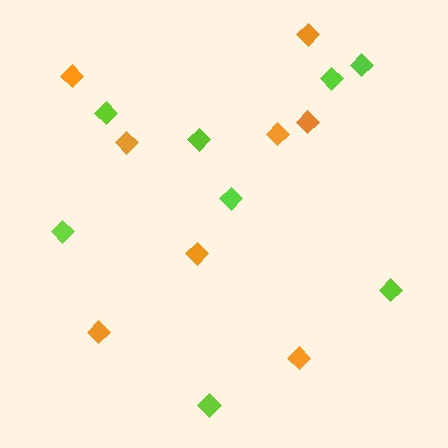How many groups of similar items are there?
There are 2 groups: one group of orange diamonds (8) and one group of lime diamonds (8).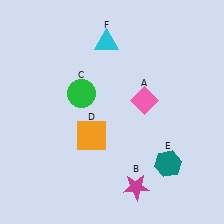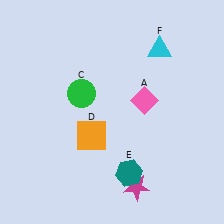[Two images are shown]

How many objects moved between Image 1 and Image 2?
2 objects moved between the two images.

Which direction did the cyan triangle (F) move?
The cyan triangle (F) moved right.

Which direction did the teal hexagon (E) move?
The teal hexagon (E) moved left.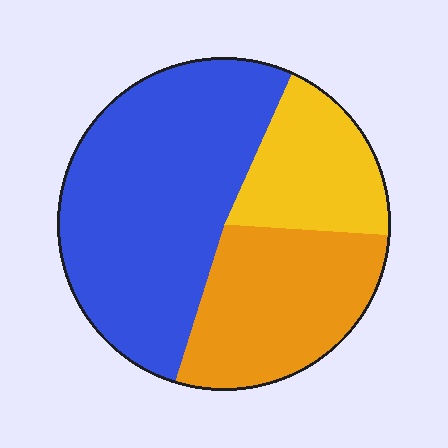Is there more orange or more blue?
Blue.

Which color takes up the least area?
Yellow, at roughly 20%.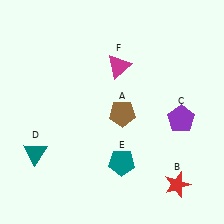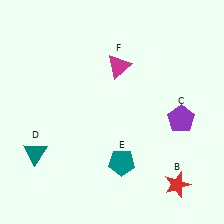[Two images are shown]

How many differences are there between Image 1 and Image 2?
There is 1 difference between the two images.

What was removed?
The brown pentagon (A) was removed in Image 2.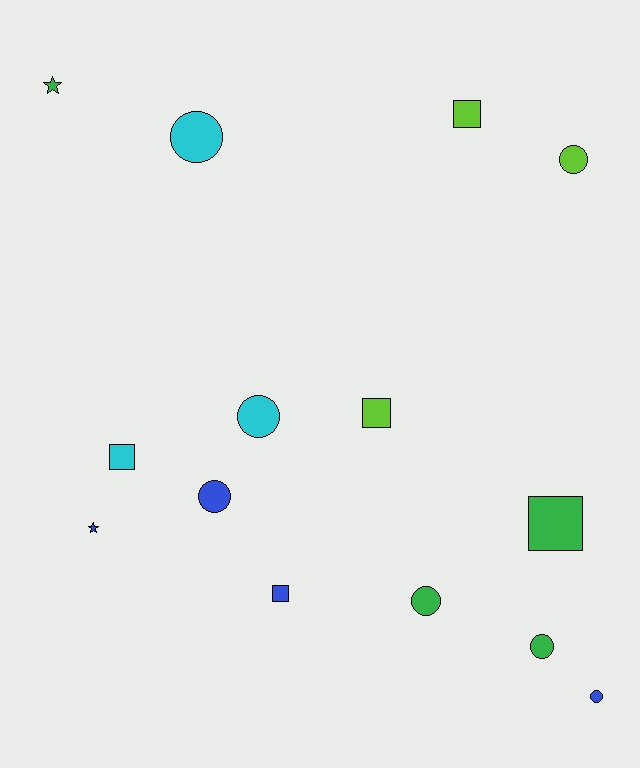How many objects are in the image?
There are 14 objects.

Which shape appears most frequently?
Circle, with 7 objects.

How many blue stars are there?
There is 1 blue star.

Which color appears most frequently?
Blue, with 4 objects.